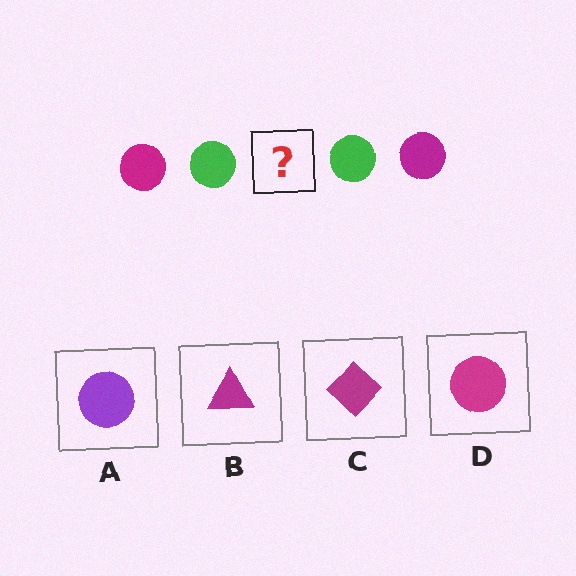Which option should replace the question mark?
Option D.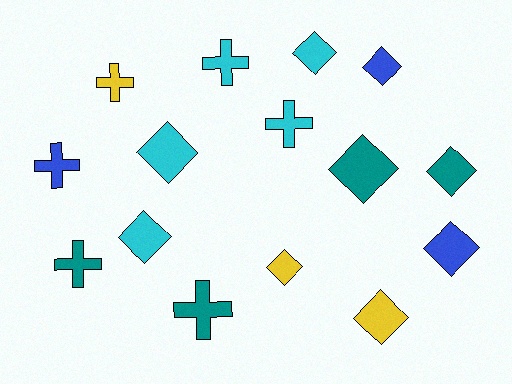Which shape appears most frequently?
Diamond, with 9 objects.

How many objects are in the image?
There are 15 objects.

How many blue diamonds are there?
There are 2 blue diamonds.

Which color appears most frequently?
Cyan, with 5 objects.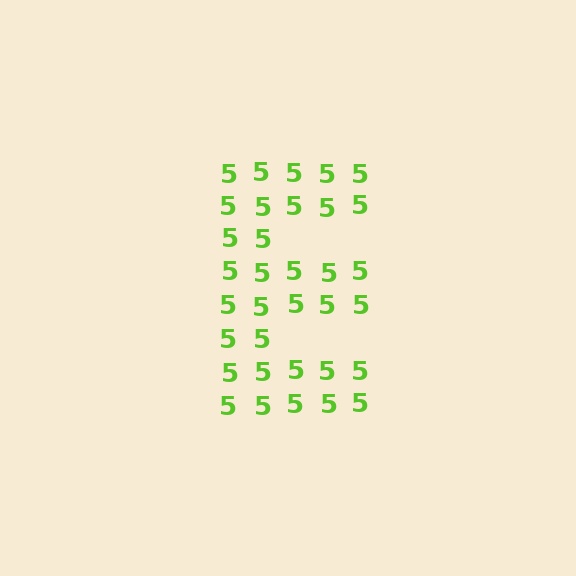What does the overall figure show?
The overall figure shows the letter E.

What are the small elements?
The small elements are digit 5's.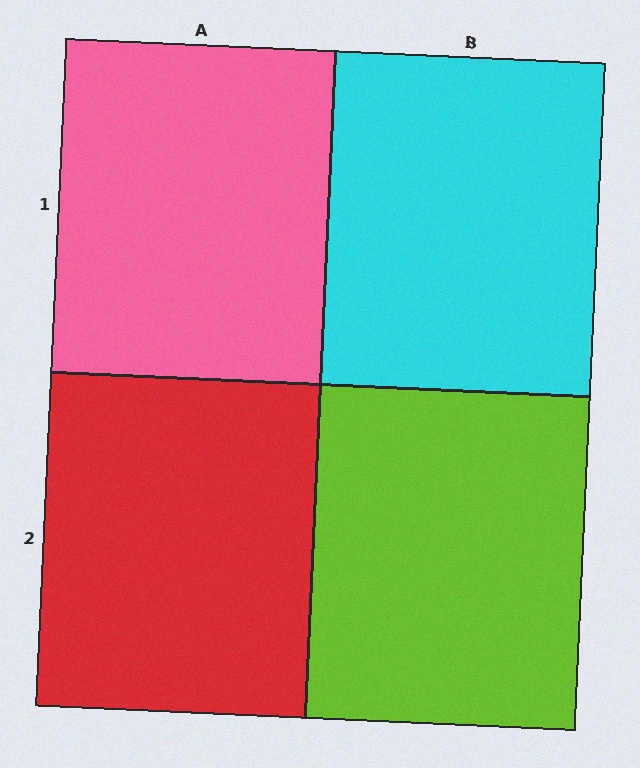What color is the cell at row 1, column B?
Cyan.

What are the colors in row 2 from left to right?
Red, lime.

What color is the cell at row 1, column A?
Pink.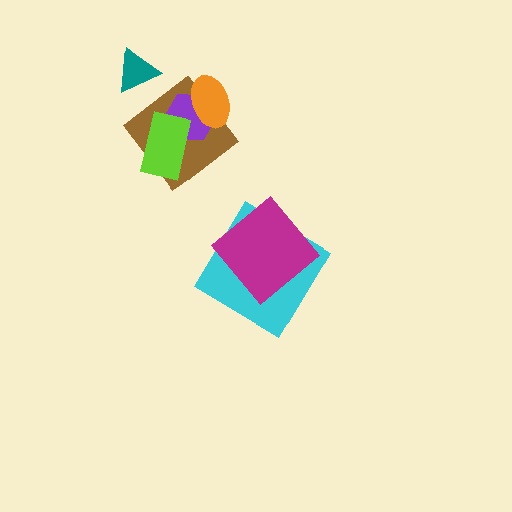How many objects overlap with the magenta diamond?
1 object overlaps with the magenta diamond.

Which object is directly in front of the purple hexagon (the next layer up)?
The lime rectangle is directly in front of the purple hexagon.